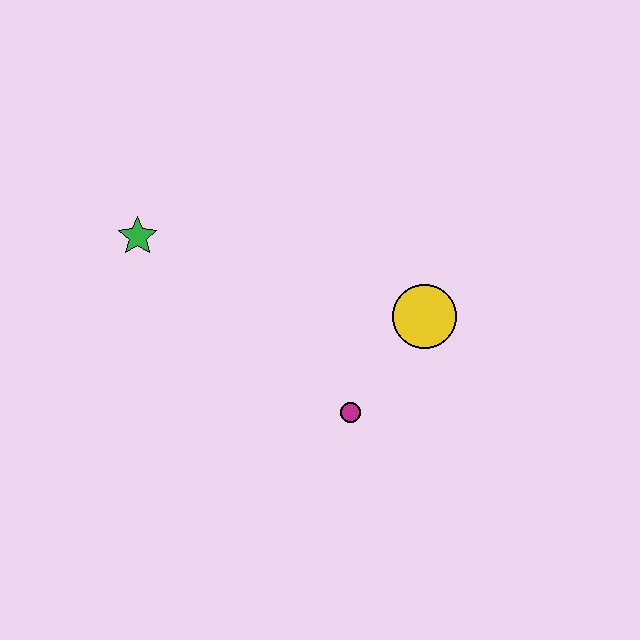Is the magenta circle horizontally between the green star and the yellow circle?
Yes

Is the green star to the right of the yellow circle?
No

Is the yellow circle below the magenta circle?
No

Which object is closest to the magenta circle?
The yellow circle is closest to the magenta circle.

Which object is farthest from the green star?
The yellow circle is farthest from the green star.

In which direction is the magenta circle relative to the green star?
The magenta circle is to the right of the green star.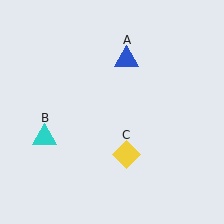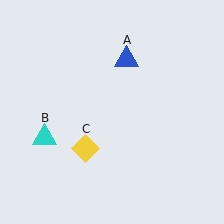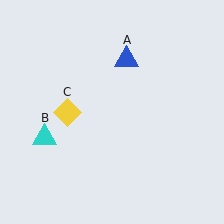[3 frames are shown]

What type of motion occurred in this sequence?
The yellow diamond (object C) rotated clockwise around the center of the scene.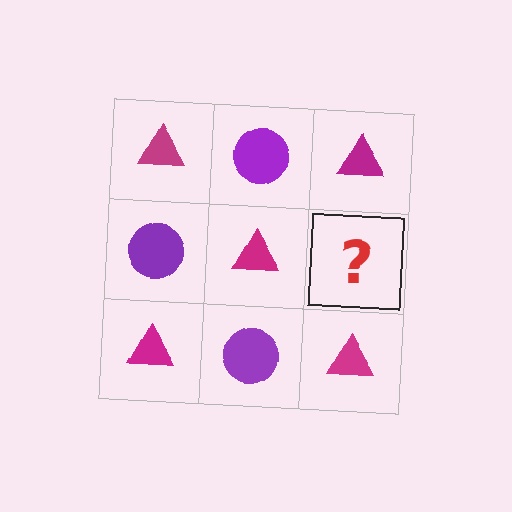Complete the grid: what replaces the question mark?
The question mark should be replaced with a purple circle.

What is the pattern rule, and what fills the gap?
The rule is that it alternates magenta triangle and purple circle in a checkerboard pattern. The gap should be filled with a purple circle.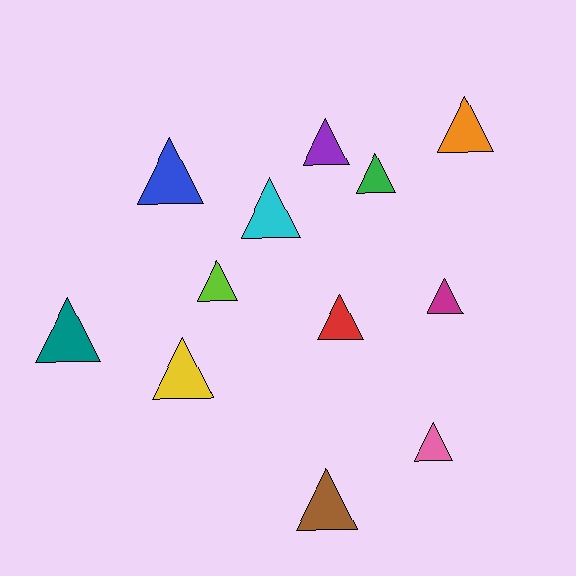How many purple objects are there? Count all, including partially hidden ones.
There is 1 purple object.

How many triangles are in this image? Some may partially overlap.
There are 12 triangles.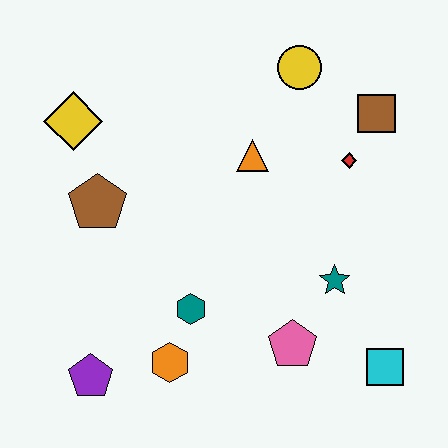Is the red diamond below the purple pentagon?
No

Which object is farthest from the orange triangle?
The purple pentagon is farthest from the orange triangle.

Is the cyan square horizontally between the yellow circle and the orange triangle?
No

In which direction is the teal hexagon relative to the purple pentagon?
The teal hexagon is to the right of the purple pentagon.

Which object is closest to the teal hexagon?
The orange hexagon is closest to the teal hexagon.